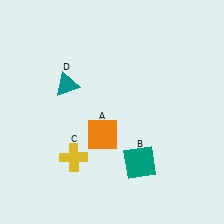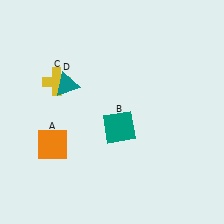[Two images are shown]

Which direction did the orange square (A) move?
The orange square (A) moved left.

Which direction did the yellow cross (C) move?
The yellow cross (C) moved up.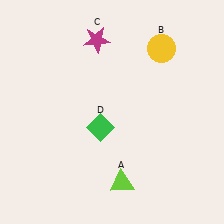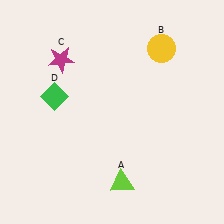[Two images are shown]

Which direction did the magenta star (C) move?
The magenta star (C) moved left.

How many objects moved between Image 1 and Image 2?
2 objects moved between the two images.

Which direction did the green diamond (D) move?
The green diamond (D) moved left.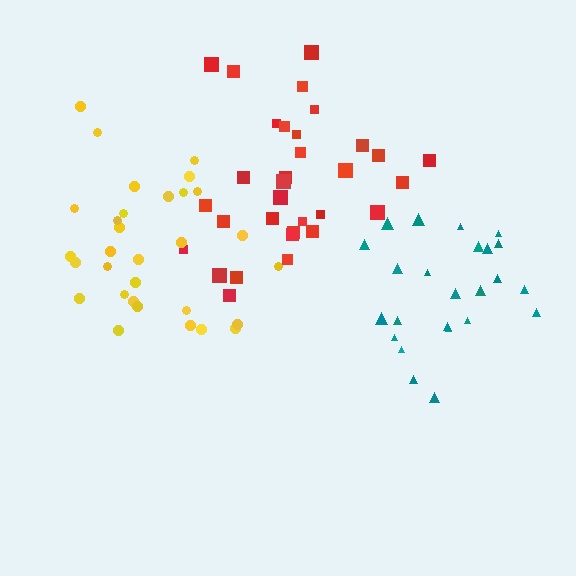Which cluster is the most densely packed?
Yellow.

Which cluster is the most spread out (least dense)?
Teal.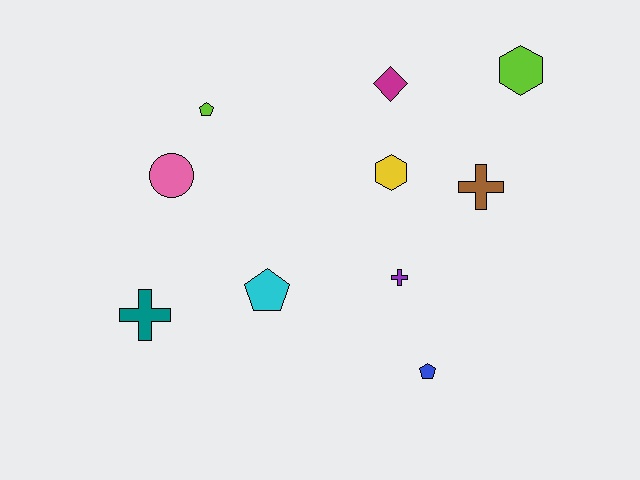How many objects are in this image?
There are 10 objects.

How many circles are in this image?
There is 1 circle.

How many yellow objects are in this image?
There is 1 yellow object.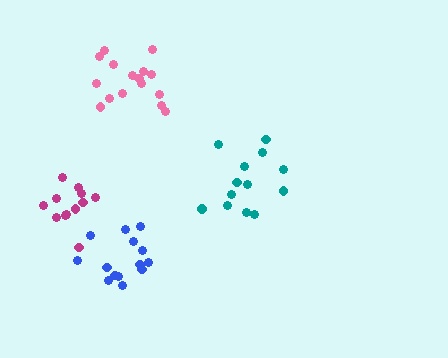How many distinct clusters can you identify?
There are 4 distinct clusters.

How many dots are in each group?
Group 1: 16 dots, Group 2: 13 dots, Group 3: 12 dots, Group 4: 14 dots (55 total).